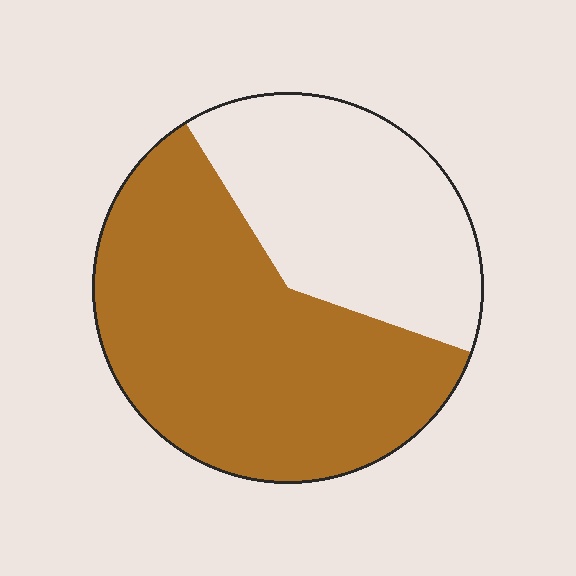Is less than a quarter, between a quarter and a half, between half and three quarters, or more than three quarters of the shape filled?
Between half and three quarters.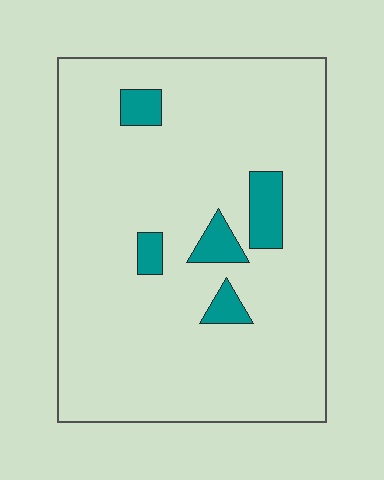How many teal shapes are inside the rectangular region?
5.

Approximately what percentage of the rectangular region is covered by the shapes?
Approximately 10%.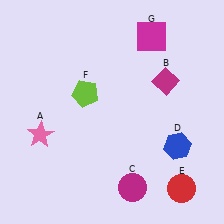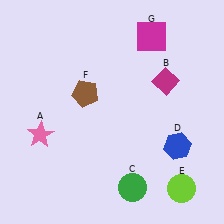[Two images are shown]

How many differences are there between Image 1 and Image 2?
There are 3 differences between the two images.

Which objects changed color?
C changed from magenta to green. E changed from red to lime. F changed from lime to brown.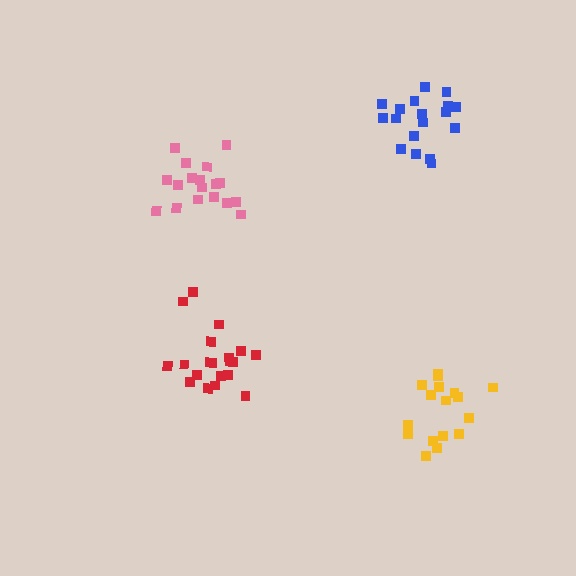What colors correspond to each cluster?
The clusters are colored: red, pink, blue, yellow.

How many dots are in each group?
Group 1: 20 dots, Group 2: 18 dots, Group 3: 18 dots, Group 4: 17 dots (73 total).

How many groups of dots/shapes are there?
There are 4 groups.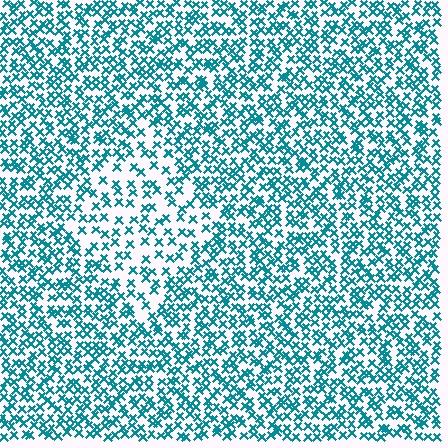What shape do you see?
I see a diamond.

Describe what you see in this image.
The image contains small teal elements arranged at two different densities. A diamond-shaped region is visible where the elements are less densely packed than the surrounding area.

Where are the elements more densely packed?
The elements are more densely packed outside the diamond boundary.